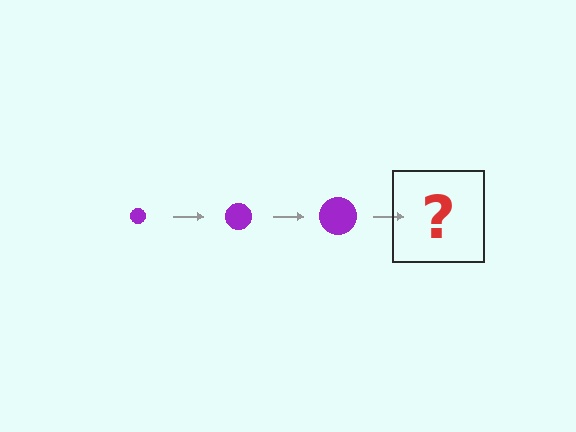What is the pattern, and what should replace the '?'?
The pattern is that the circle gets progressively larger each step. The '?' should be a purple circle, larger than the previous one.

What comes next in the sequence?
The next element should be a purple circle, larger than the previous one.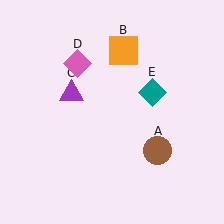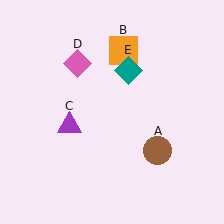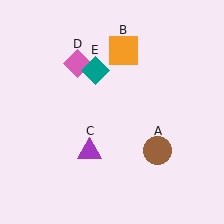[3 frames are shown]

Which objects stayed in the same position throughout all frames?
Brown circle (object A) and orange square (object B) and pink diamond (object D) remained stationary.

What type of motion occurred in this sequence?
The purple triangle (object C), teal diamond (object E) rotated counterclockwise around the center of the scene.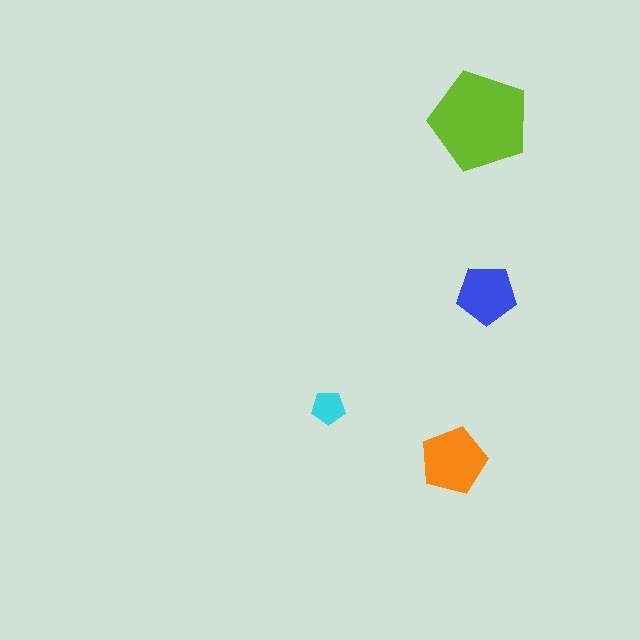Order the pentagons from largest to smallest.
the lime one, the orange one, the blue one, the cyan one.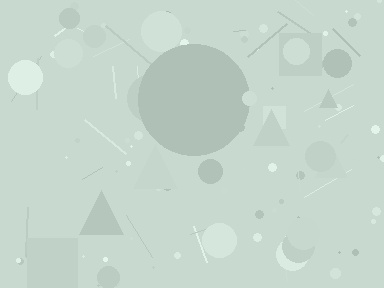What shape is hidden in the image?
A circle is hidden in the image.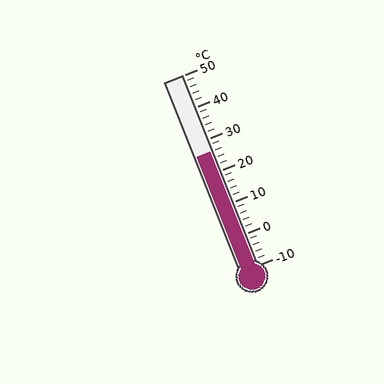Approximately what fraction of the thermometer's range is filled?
The thermometer is filled to approximately 60% of its range.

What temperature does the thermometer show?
The thermometer shows approximately 26°C.